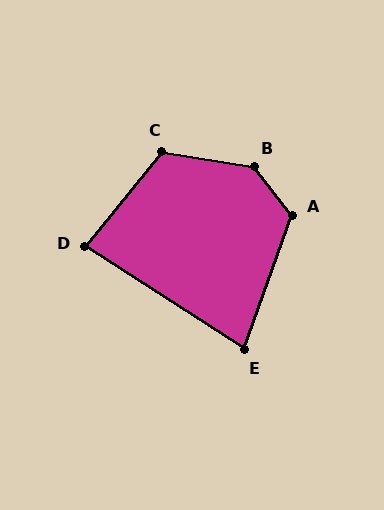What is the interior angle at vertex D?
Approximately 84 degrees (acute).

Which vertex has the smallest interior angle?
E, at approximately 77 degrees.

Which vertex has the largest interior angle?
B, at approximately 138 degrees.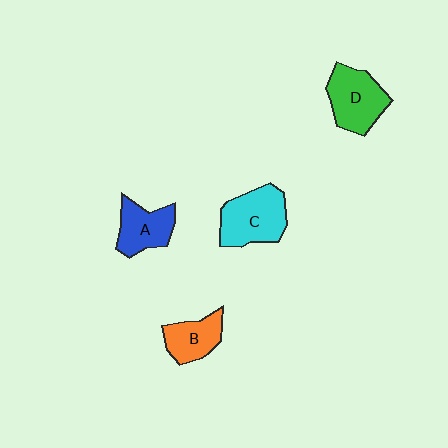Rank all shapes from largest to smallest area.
From largest to smallest: C (cyan), D (green), A (blue), B (orange).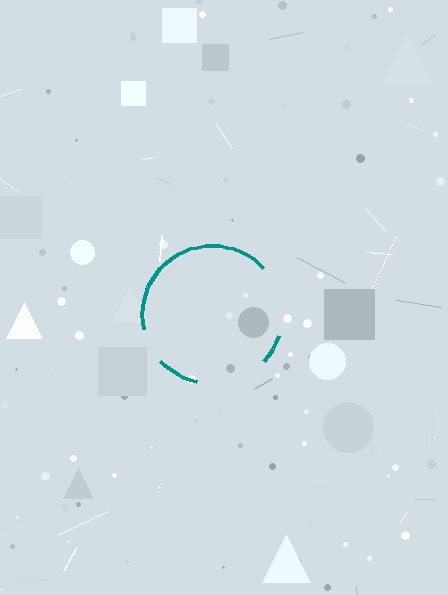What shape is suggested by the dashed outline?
The dashed outline suggests a circle.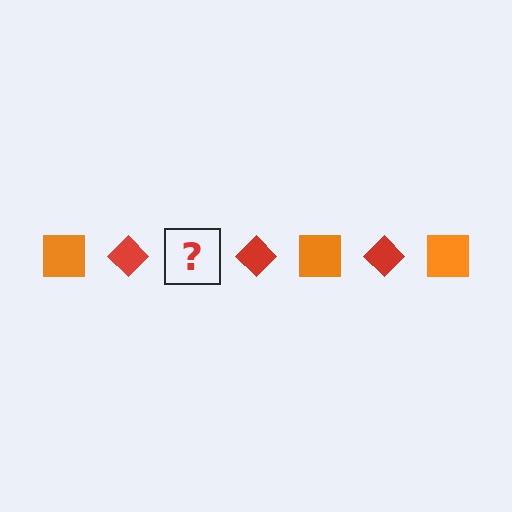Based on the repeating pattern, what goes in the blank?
The blank should be an orange square.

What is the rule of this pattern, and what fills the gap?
The rule is that the pattern alternates between orange square and red diamond. The gap should be filled with an orange square.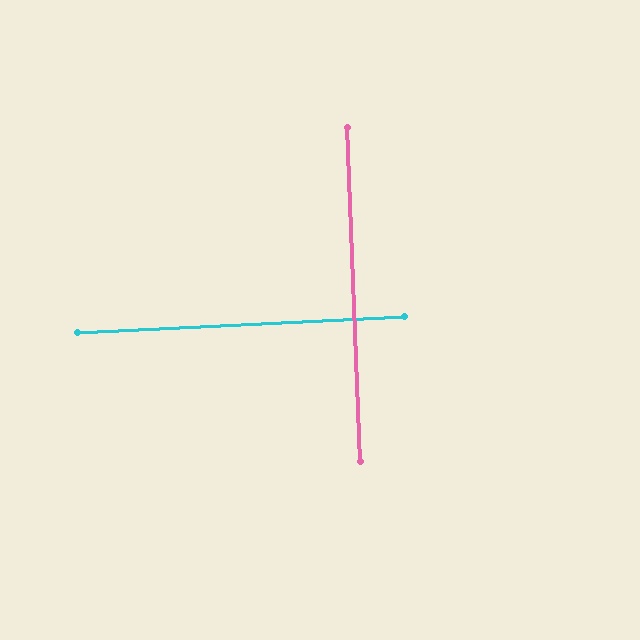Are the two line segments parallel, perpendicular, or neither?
Perpendicular — they meet at approximately 89°.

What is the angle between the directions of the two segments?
Approximately 89 degrees.